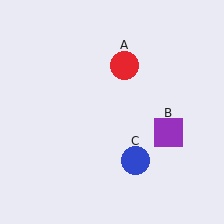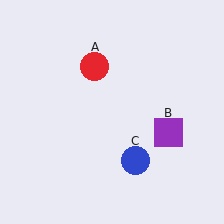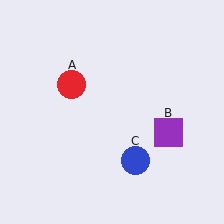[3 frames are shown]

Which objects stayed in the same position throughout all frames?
Purple square (object B) and blue circle (object C) remained stationary.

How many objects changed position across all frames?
1 object changed position: red circle (object A).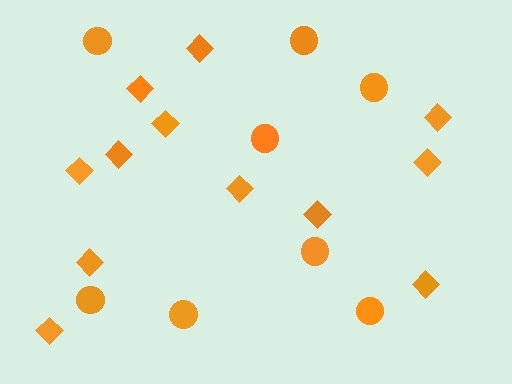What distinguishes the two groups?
There are 2 groups: one group of circles (8) and one group of diamonds (12).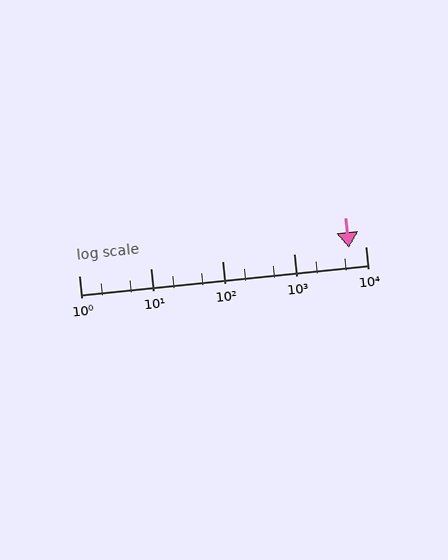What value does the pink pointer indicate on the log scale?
The pointer indicates approximately 5900.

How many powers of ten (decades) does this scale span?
The scale spans 4 decades, from 1 to 10000.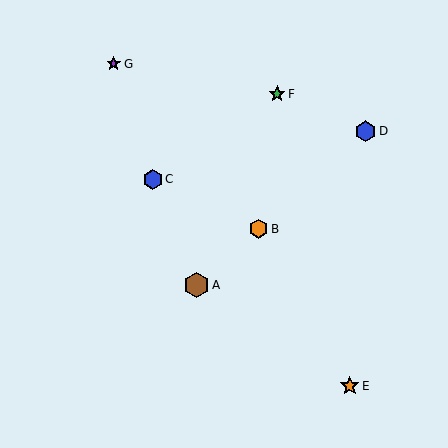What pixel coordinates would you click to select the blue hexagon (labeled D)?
Click at (365, 131) to select the blue hexagon D.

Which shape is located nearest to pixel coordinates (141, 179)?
The blue hexagon (labeled C) at (153, 180) is nearest to that location.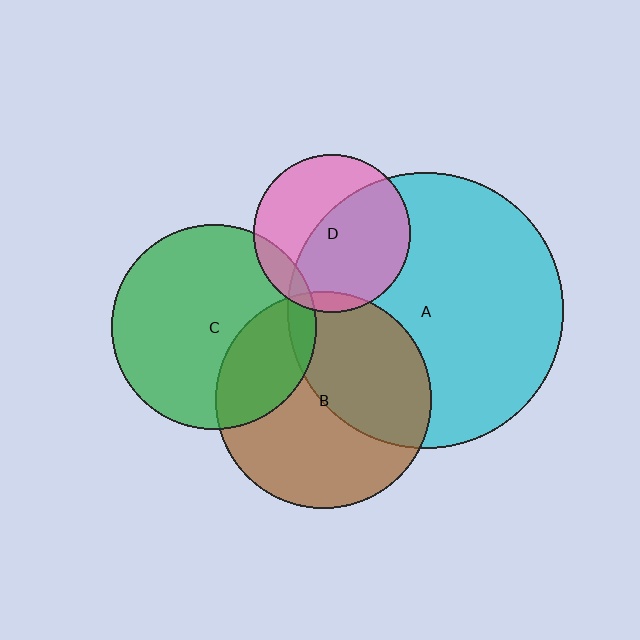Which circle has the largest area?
Circle A (cyan).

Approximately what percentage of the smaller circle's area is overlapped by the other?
Approximately 10%.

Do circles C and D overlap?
Yes.